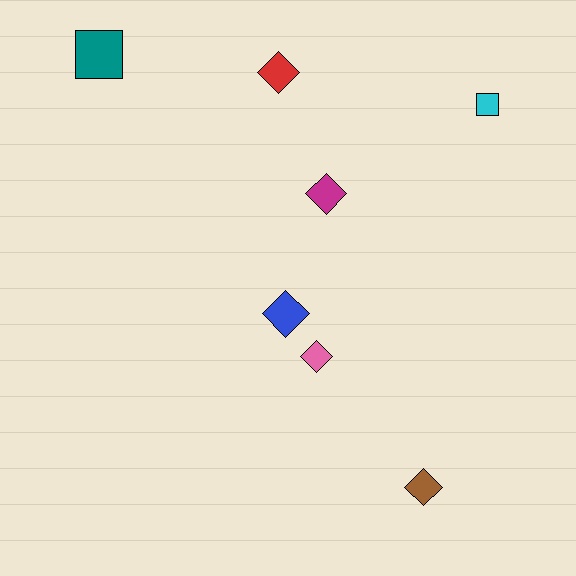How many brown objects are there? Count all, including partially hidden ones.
There is 1 brown object.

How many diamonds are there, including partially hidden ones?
There are 5 diamonds.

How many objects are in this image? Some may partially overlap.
There are 7 objects.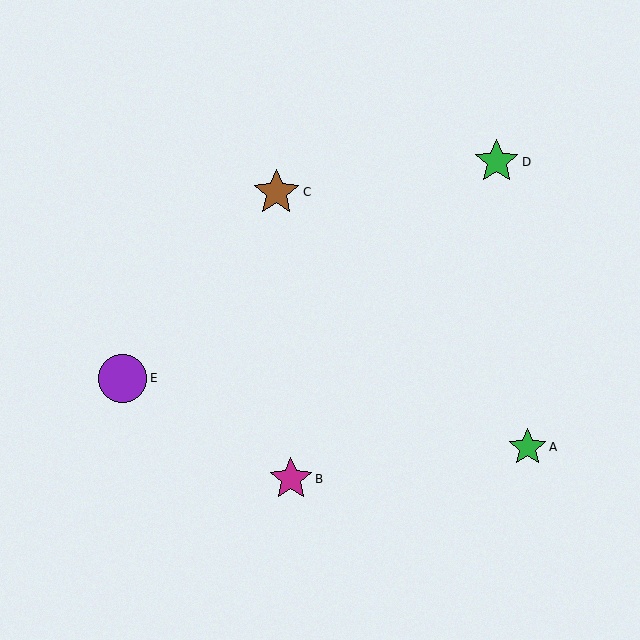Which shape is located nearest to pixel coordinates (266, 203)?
The brown star (labeled C) at (276, 192) is nearest to that location.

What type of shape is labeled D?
Shape D is a green star.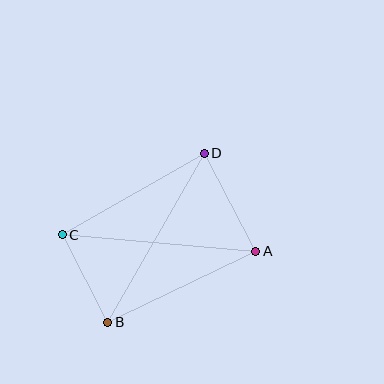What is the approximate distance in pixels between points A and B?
The distance between A and B is approximately 164 pixels.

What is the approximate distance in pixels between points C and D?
The distance between C and D is approximately 164 pixels.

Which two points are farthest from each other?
Points B and D are farthest from each other.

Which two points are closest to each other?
Points B and C are closest to each other.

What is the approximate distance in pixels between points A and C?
The distance between A and C is approximately 194 pixels.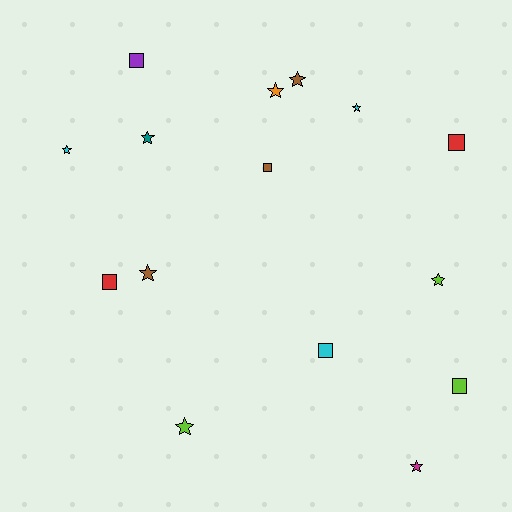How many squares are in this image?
There are 6 squares.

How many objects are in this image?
There are 15 objects.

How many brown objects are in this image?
There are 3 brown objects.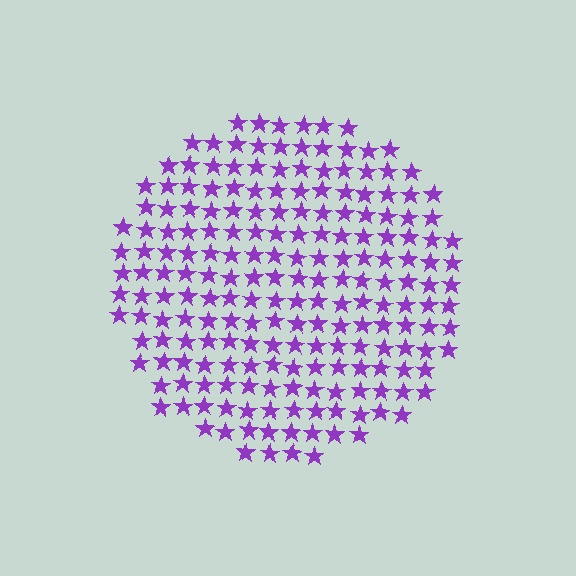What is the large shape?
The large shape is a circle.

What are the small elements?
The small elements are stars.